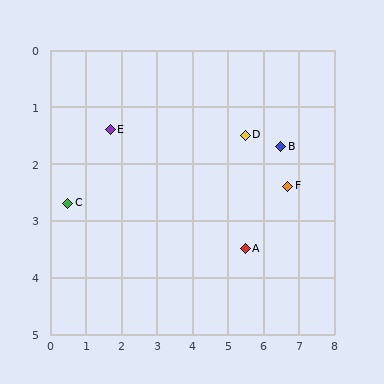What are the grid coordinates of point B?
Point B is at approximately (6.5, 1.7).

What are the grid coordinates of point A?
Point A is at approximately (5.5, 3.5).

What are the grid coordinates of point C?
Point C is at approximately (0.5, 2.7).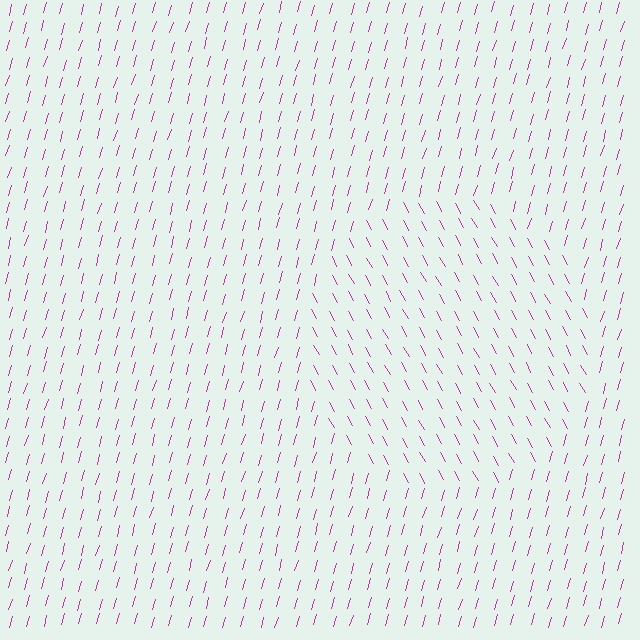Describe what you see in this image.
The image is filled with small magenta line segments. A circle region in the image has lines oriented differently from the surrounding lines, creating a visible texture boundary.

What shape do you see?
I see a circle.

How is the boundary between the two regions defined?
The boundary is defined purely by a change in line orientation (approximately 45 degrees difference). All lines are the same color and thickness.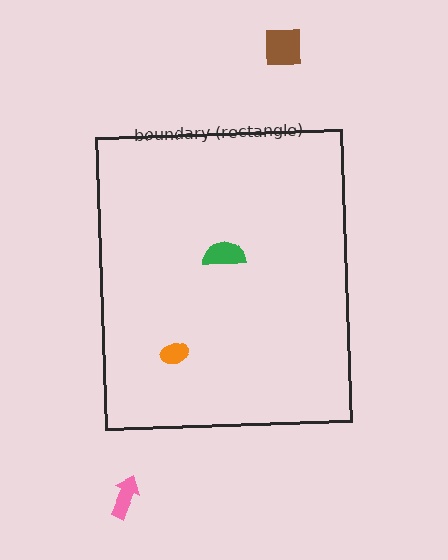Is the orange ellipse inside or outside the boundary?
Inside.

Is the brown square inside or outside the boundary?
Outside.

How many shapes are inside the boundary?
2 inside, 2 outside.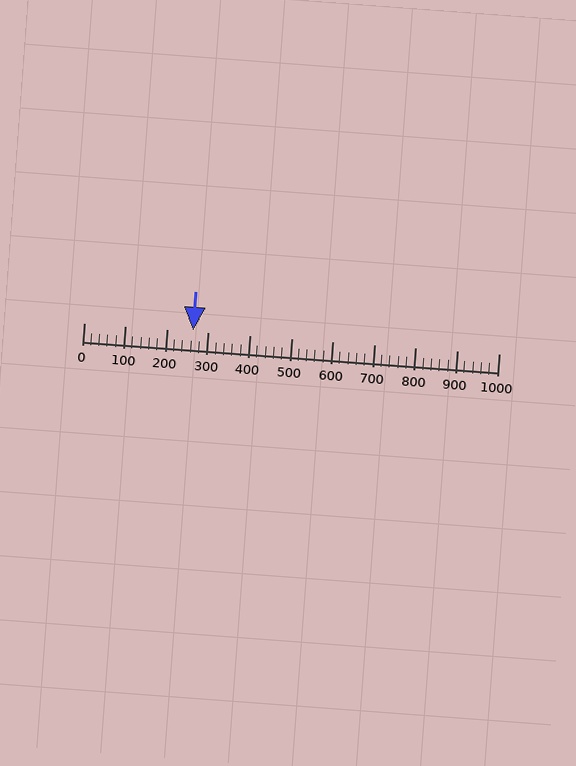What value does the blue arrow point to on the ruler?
The blue arrow points to approximately 264.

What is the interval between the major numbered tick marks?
The major tick marks are spaced 100 units apart.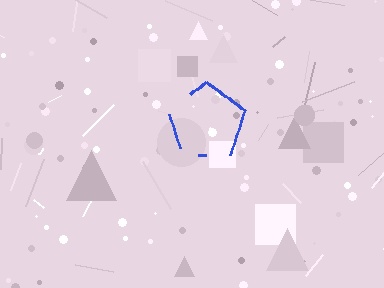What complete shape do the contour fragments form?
The contour fragments form a pentagon.